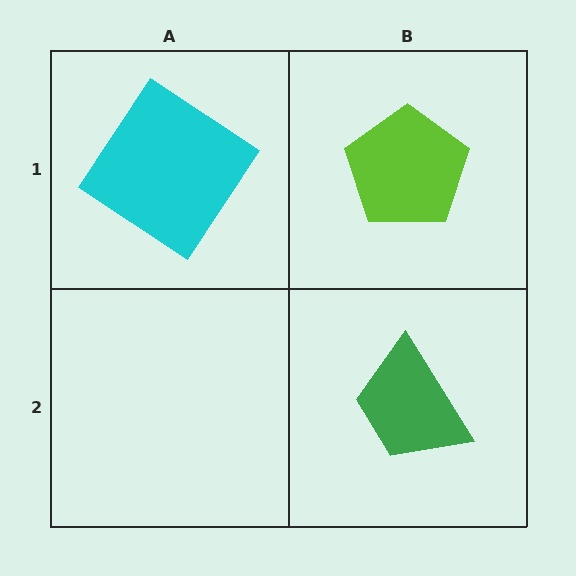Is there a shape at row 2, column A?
No, that cell is empty.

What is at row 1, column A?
A cyan diamond.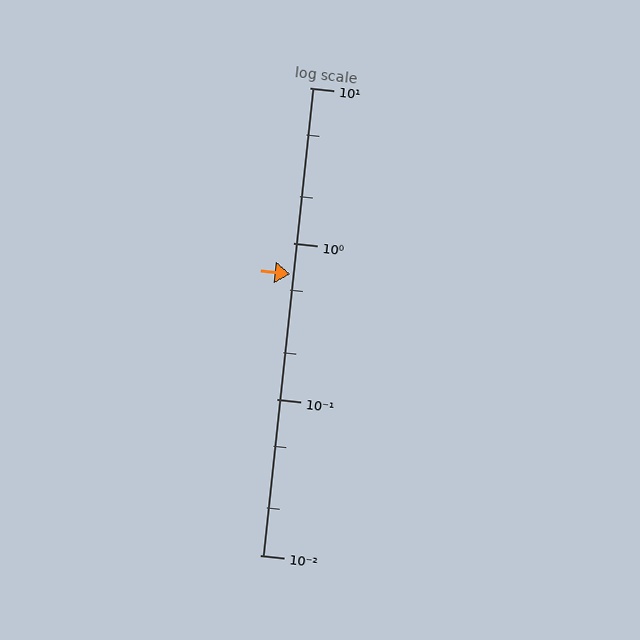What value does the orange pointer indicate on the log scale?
The pointer indicates approximately 0.64.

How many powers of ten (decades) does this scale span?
The scale spans 3 decades, from 0.01 to 10.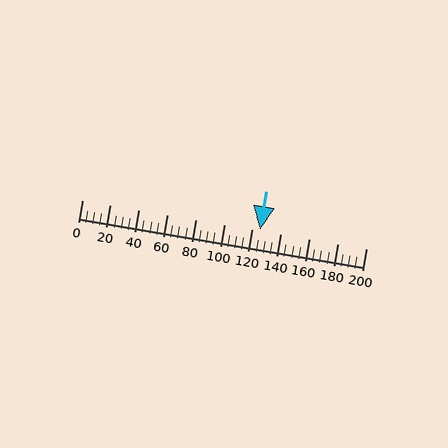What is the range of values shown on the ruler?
The ruler shows values from 0 to 200.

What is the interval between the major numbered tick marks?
The major tick marks are spaced 20 units apart.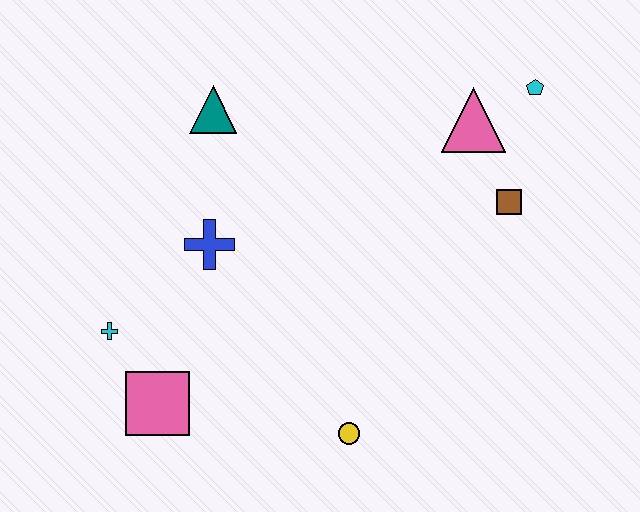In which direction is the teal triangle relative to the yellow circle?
The teal triangle is above the yellow circle.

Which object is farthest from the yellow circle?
The cyan pentagon is farthest from the yellow circle.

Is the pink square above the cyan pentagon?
No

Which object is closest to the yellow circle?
The pink square is closest to the yellow circle.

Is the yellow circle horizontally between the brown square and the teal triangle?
Yes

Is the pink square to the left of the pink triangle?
Yes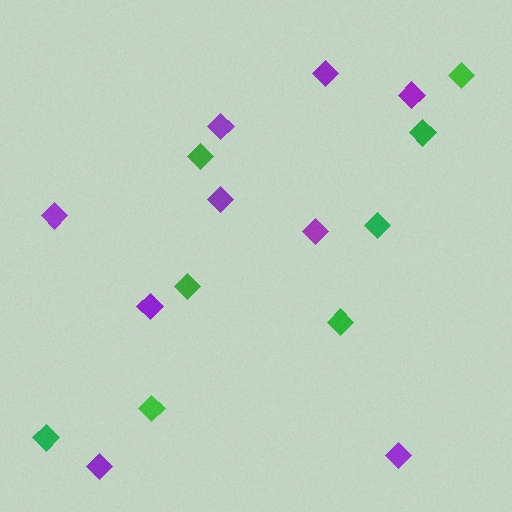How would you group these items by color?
There are 2 groups: one group of green diamonds (8) and one group of purple diamonds (9).